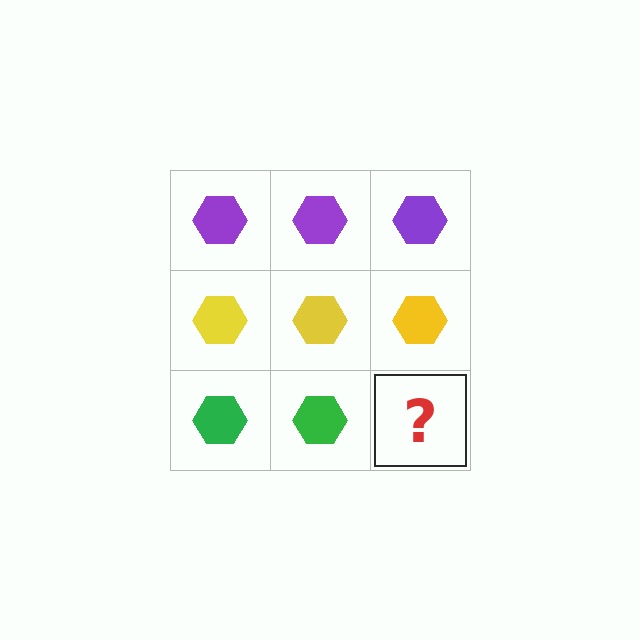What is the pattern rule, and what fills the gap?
The rule is that each row has a consistent color. The gap should be filled with a green hexagon.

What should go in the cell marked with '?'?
The missing cell should contain a green hexagon.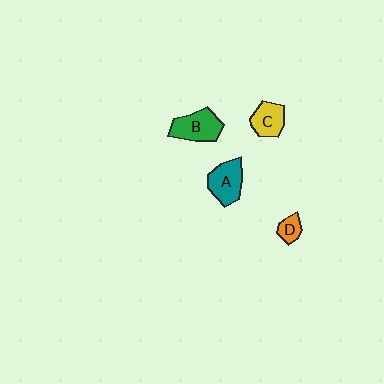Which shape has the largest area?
Shape B (green).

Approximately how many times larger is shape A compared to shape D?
Approximately 2.3 times.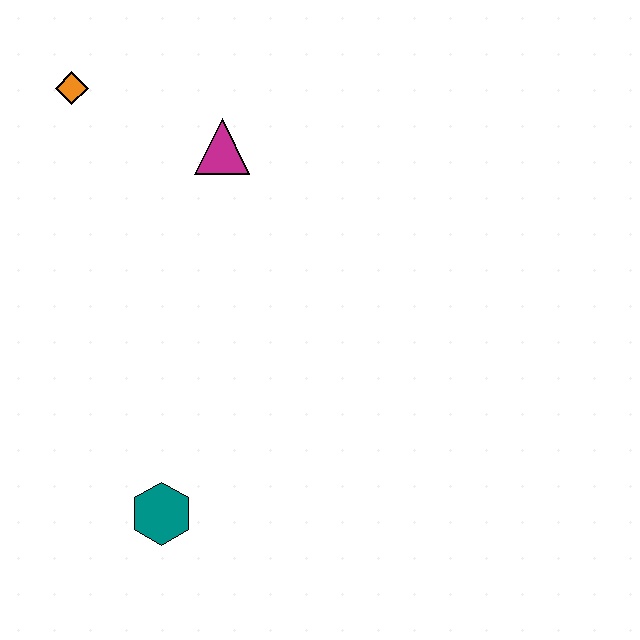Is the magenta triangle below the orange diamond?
Yes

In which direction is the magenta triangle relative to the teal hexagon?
The magenta triangle is above the teal hexagon.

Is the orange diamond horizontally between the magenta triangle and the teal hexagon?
No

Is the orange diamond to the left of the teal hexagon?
Yes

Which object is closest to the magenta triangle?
The orange diamond is closest to the magenta triangle.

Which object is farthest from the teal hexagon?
The orange diamond is farthest from the teal hexagon.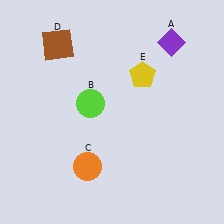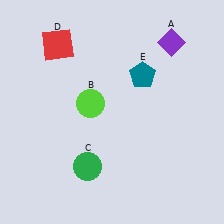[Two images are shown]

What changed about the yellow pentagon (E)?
In Image 1, E is yellow. In Image 2, it changed to teal.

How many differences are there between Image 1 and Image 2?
There are 3 differences between the two images.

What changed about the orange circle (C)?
In Image 1, C is orange. In Image 2, it changed to green.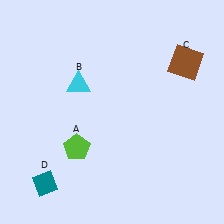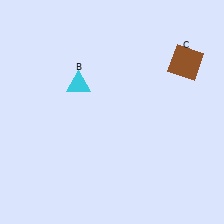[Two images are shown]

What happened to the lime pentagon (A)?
The lime pentagon (A) was removed in Image 2. It was in the bottom-left area of Image 1.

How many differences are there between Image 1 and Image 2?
There are 2 differences between the two images.